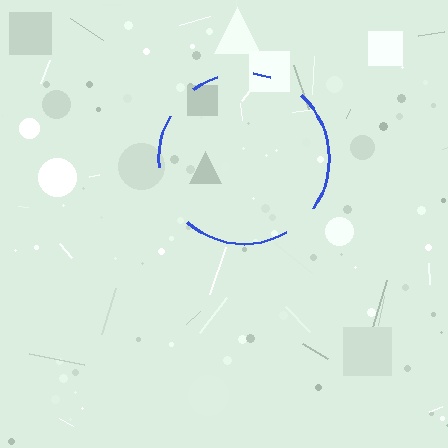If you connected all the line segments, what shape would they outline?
They would outline a circle.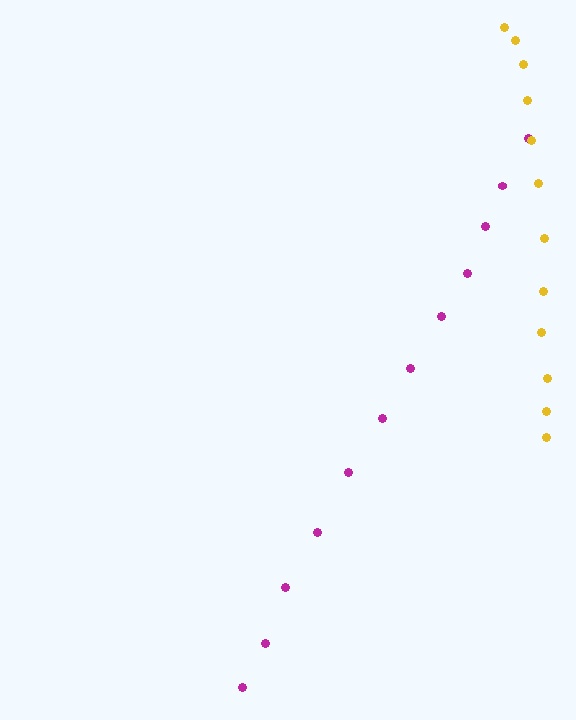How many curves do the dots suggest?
There are 2 distinct paths.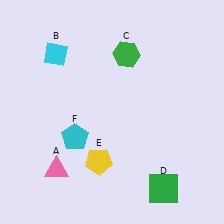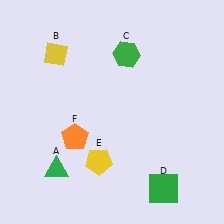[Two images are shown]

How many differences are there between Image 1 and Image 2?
There are 3 differences between the two images.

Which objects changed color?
A changed from pink to green. B changed from cyan to yellow. F changed from cyan to orange.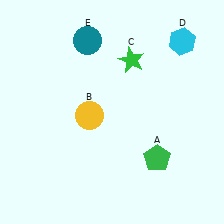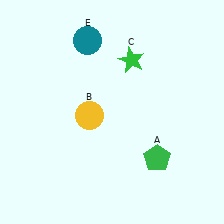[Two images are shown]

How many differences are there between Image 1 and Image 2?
There is 1 difference between the two images.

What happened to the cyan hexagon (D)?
The cyan hexagon (D) was removed in Image 2. It was in the top-right area of Image 1.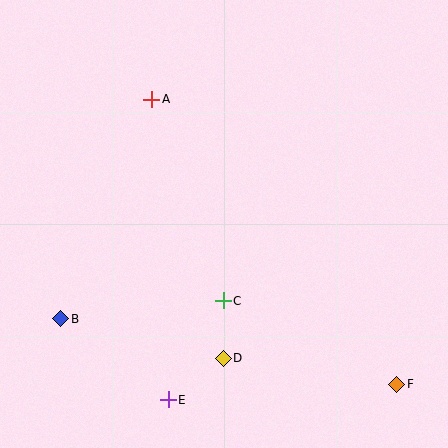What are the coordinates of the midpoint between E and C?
The midpoint between E and C is at (196, 350).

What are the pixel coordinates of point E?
Point E is at (168, 400).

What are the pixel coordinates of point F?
Point F is at (397, 384).